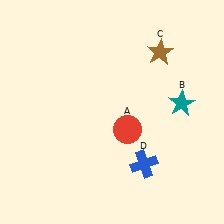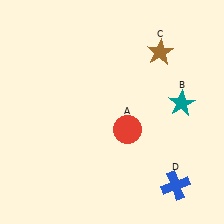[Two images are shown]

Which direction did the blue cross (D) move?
The blue cross (D) moved right.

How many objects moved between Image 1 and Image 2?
1 object moved between the two images.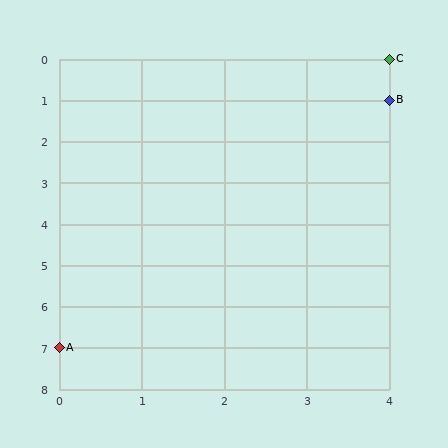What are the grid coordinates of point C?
Point C is at grid coordinates (4, 0).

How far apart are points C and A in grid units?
Points C and A are 4 columns and 7 rows apart (about 8.1 grid units diagonally).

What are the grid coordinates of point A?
Point A is at grid coordinates (0, 7).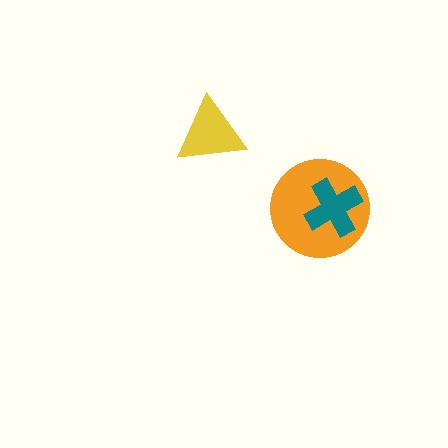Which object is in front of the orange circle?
The teal cross is in front of the orange circle.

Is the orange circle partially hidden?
Yes, it is partially covered by another shape.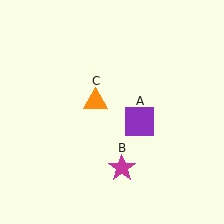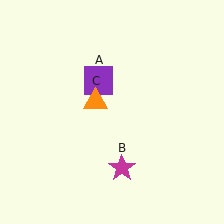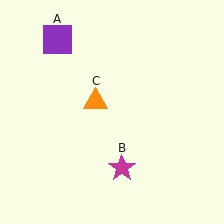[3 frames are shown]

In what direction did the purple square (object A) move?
The purple square (object A) moved up and to the left.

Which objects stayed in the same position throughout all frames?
Magenta star (object B) and orange triangle (object C) remained stationary.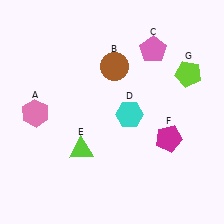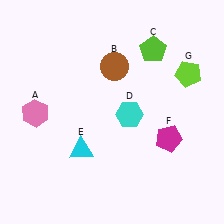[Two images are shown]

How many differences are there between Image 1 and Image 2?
There are 2 differences between the two images.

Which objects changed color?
C changed from pink to lime. E changed from lime to cyan.